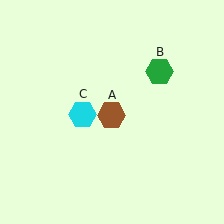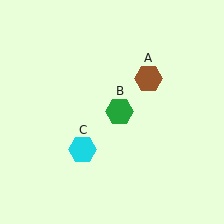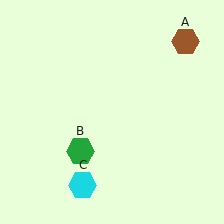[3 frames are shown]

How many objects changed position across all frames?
3 objects changed position: brown hexagon (object A), green hexagon (object B), cyan hexagon (object C).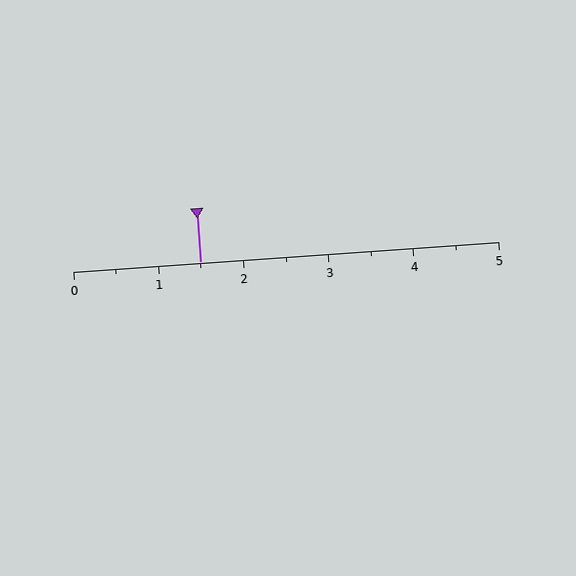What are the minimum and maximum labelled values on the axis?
The axis runs from 0 to 5.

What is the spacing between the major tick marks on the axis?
The major ticks are spaced 1 apart.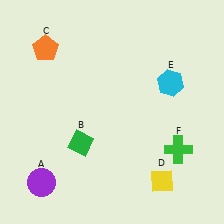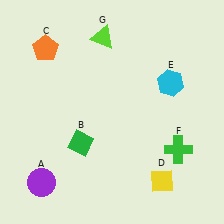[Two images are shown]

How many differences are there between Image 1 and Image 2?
There is 1 difference between the two images.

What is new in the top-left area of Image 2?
A lime triangle (G) was added in the top-left area of Image 2.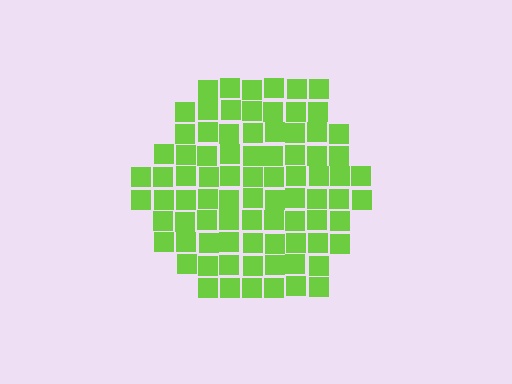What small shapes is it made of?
It is made of small squares.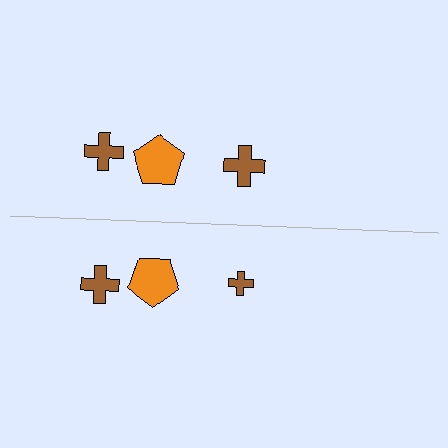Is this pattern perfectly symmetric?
No, the pattern is not perfectly symmetric. The brown cross on the bottom side has a different size than its mirror counterpart.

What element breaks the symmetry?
The brown cross on the bottom side has a different size than its mirror counterpart.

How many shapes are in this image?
There are 6 shapes in this image.